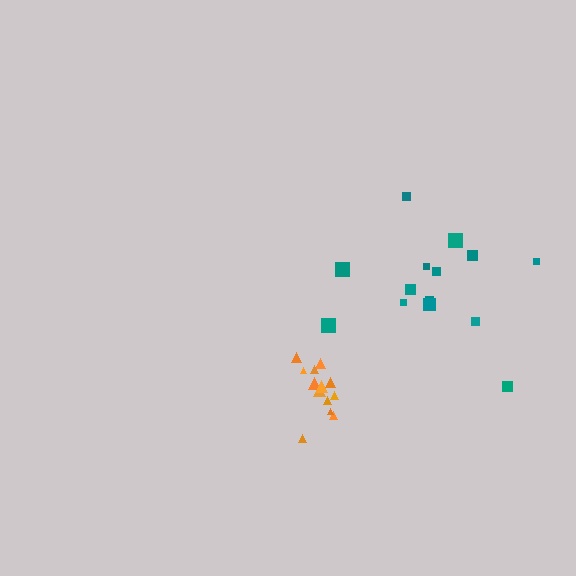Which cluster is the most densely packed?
Orange.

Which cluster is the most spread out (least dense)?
Teal.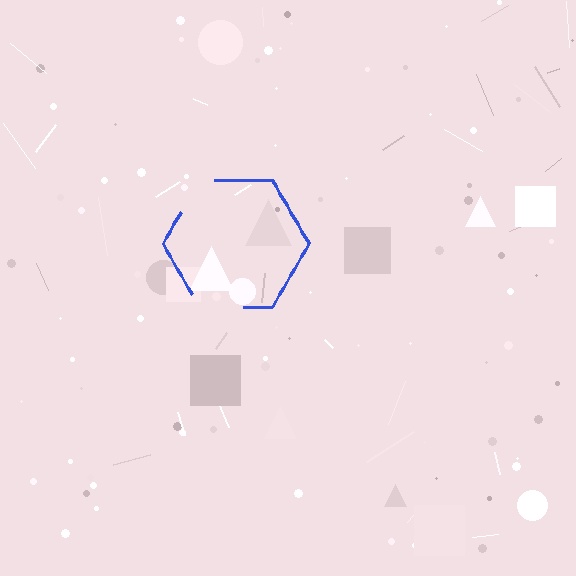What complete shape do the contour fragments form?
The contour fragments form a hexagon.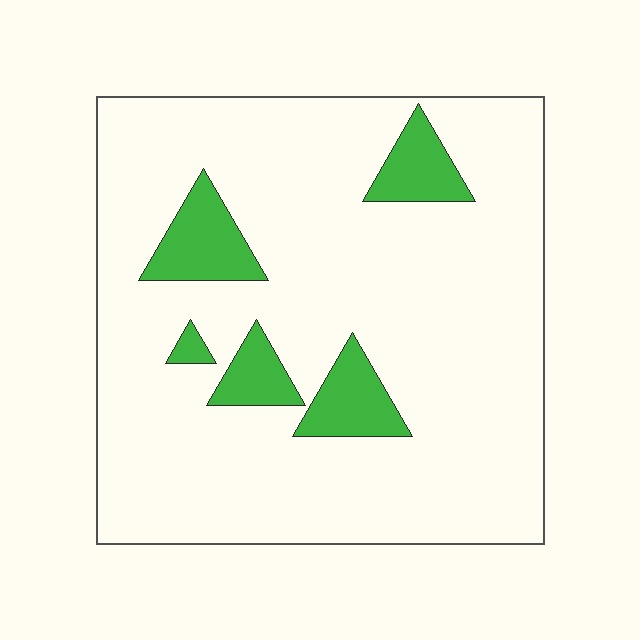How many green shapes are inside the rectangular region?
5.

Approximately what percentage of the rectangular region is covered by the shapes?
Approximately 10%.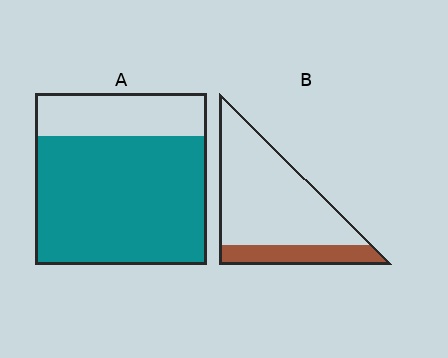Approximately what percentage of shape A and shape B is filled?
A is approximately 75% and B is approximately 20%.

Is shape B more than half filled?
No.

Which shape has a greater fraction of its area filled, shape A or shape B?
Shape A.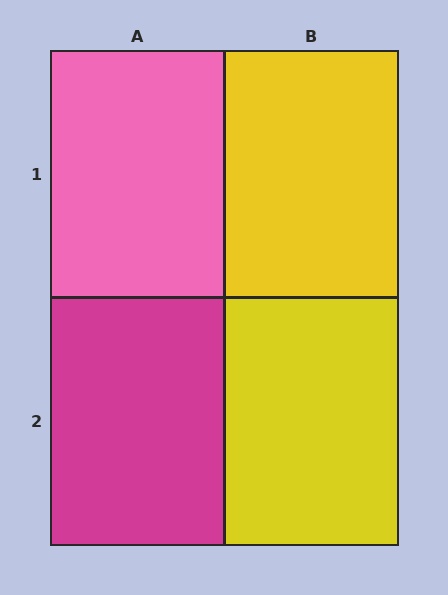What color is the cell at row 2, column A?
Magenta.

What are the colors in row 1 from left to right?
Pink, yellow.